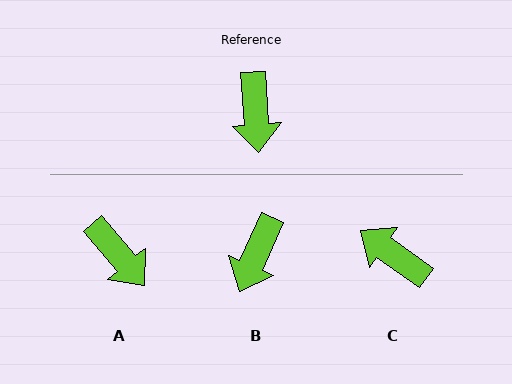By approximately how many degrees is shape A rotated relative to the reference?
Approximately 36 degrees counter-clockwise.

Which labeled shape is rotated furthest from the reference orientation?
C, about 130 degrees away.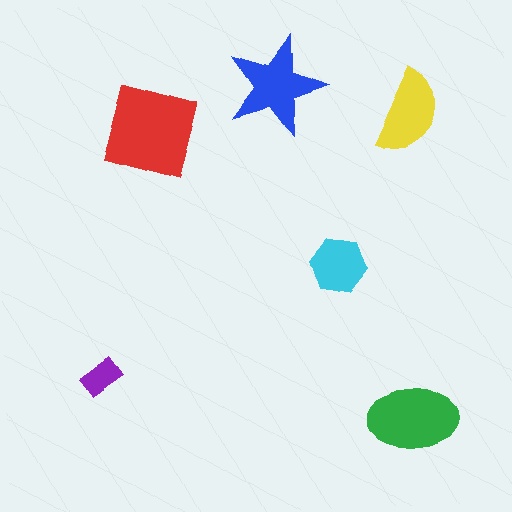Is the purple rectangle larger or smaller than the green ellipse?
Smaller.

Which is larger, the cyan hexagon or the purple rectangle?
The cyan hexagon.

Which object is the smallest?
The purple rectangle.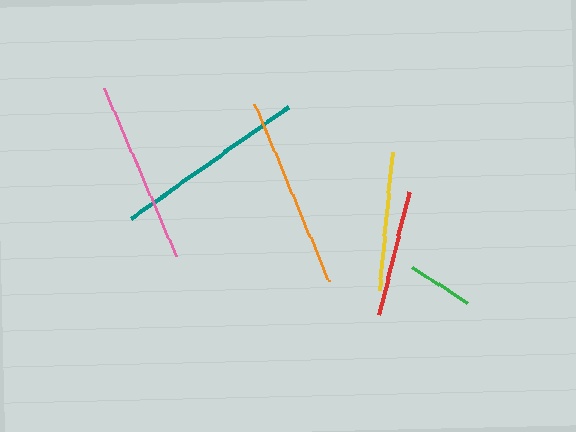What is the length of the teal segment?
The teal segment is approximately 194 pixels long.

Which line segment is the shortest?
The green line is the shortest at approximately 65 pixels.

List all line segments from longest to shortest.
From longest to shortest: teal, orange, pink, yellow, red, green.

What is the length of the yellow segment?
The yellow segment is approximately 139 pixels long.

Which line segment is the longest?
The teal line is the longest at approximately 194 pixels.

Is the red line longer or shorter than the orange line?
The orange line is longer than the red line.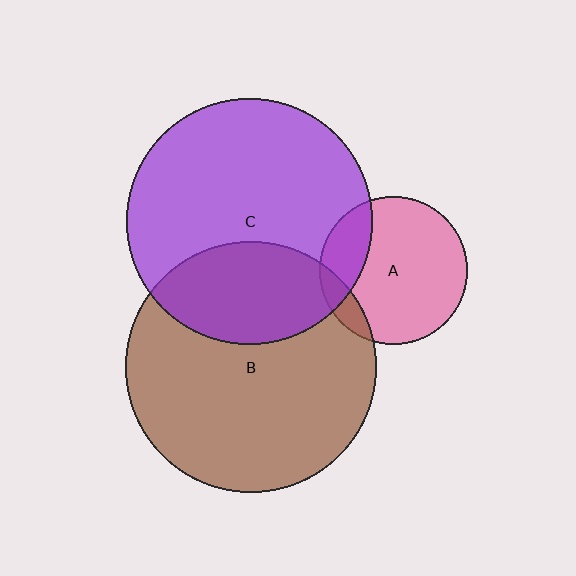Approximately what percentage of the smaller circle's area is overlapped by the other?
Approximately 10%.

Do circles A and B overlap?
Yes.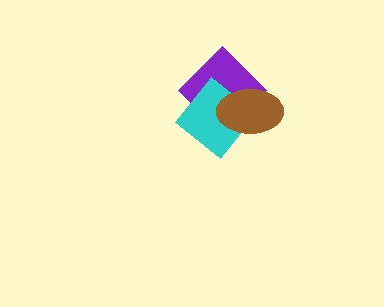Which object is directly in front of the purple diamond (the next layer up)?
The cyan diamond is directly in front of the purple diamond.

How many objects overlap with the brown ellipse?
2 objects overlap with the brown ellipse.